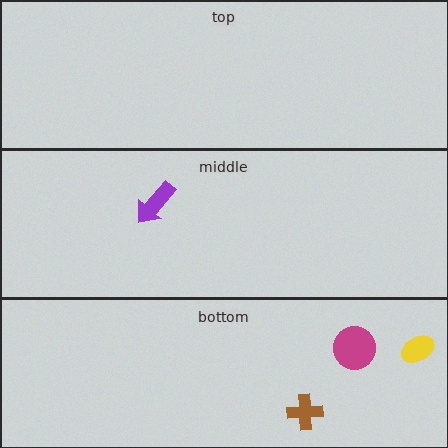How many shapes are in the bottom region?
3.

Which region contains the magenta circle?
The bottom region.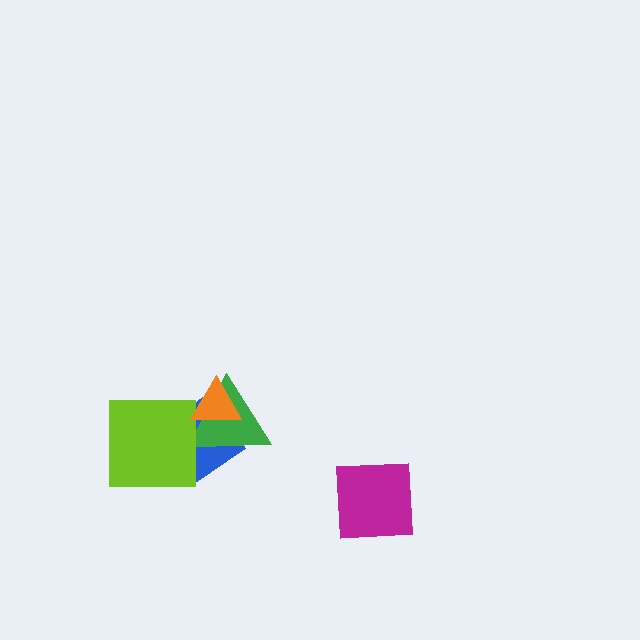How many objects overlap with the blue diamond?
3 objects overlap with the blue diamond.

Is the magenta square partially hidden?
No, no other shape covers it.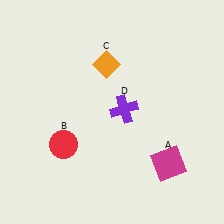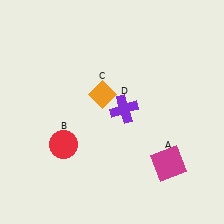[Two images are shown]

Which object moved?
The orange diamond (C) moved down.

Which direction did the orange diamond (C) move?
The orange diamond (C) moved down.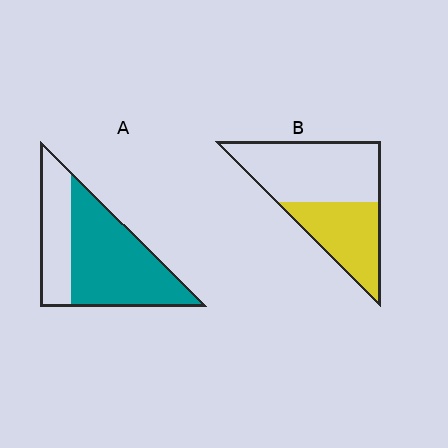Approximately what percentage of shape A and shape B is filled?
A is approximately 65% and B is approximately 40%.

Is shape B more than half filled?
No.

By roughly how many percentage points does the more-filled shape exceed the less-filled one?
By roughly 25 percentage points (A over B).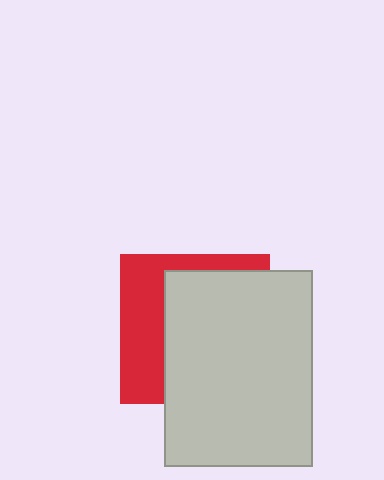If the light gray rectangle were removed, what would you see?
You would see the complete red square.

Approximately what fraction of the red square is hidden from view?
Roughly 63% of the red square is hidden behind the light gray rectangle.